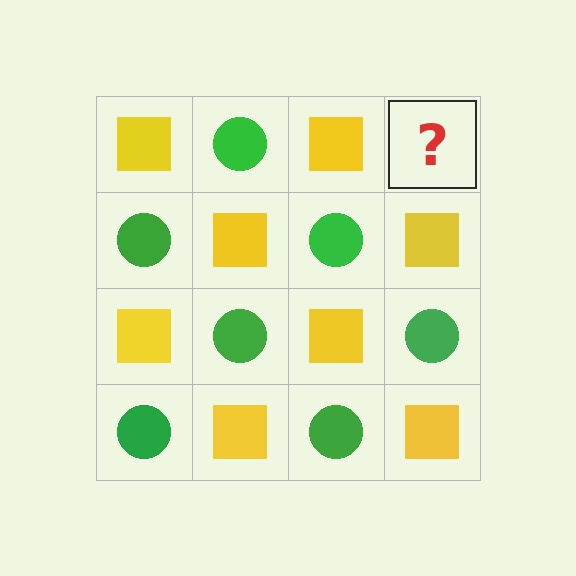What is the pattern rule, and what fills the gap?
The rule is that it alternates yellow square and green circle in a checkerboard pattern. The gap should be filled with a green circle.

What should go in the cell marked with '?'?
The missing cell should contain a green circle.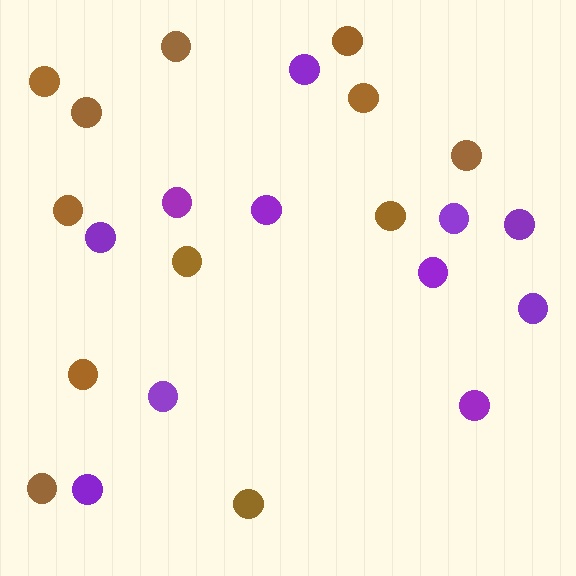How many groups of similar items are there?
There are 2 groups: one group of purple circles (11) and one group of brown circles (12).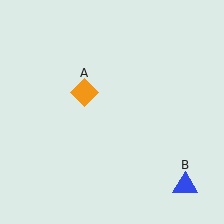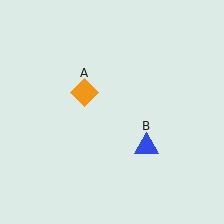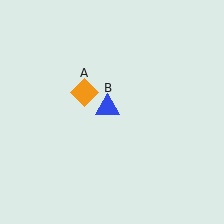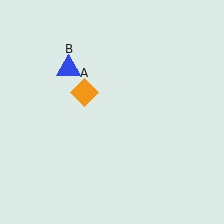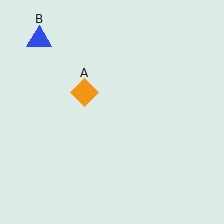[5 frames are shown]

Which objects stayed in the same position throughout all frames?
Orange diamond (object A) remained stationary.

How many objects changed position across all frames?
1 object changed position: blue triangle (object B).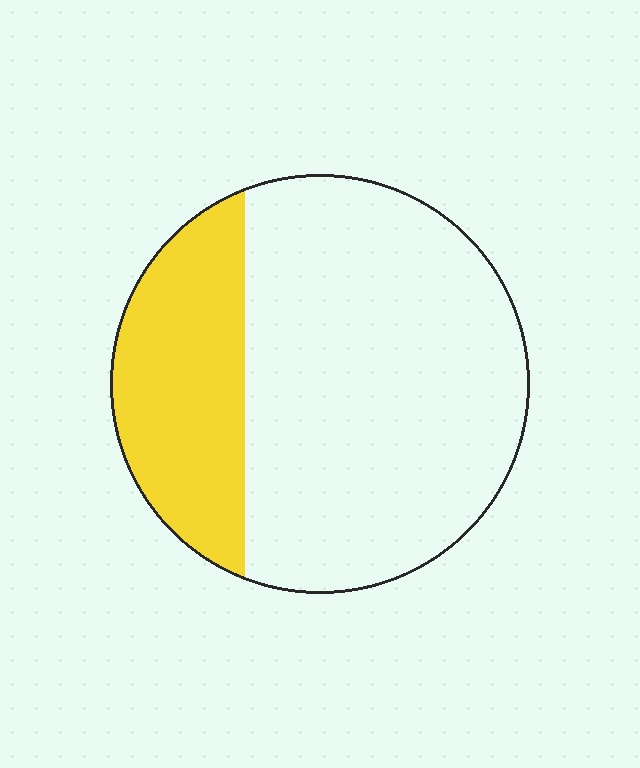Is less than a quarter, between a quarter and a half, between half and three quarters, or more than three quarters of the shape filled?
Between a quarter and a half.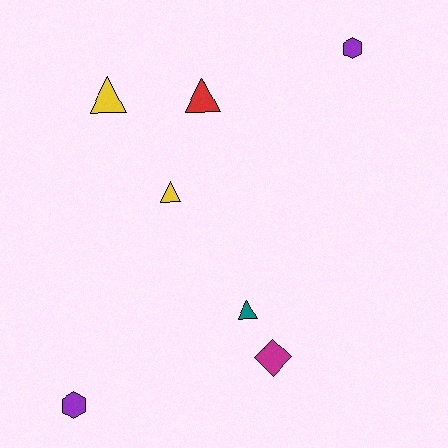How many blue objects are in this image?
There are no blue objects.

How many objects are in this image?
There are 7 objects.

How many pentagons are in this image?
There are no pentagons.